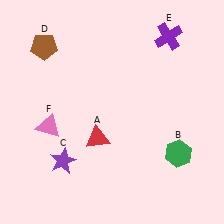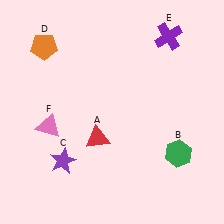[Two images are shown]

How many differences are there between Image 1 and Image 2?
There is 1 difference between the two images.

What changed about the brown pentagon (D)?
In Image 1, D is brown. In Image 2, it changed to orange.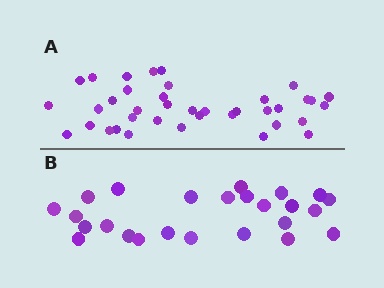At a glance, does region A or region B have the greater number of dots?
Region A (the top region) has more dots.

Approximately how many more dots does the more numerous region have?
Region A has approximately 15 more dots than region B.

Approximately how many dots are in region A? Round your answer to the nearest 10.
About 40 dots. (The exact count is 38, which rounds to 40.)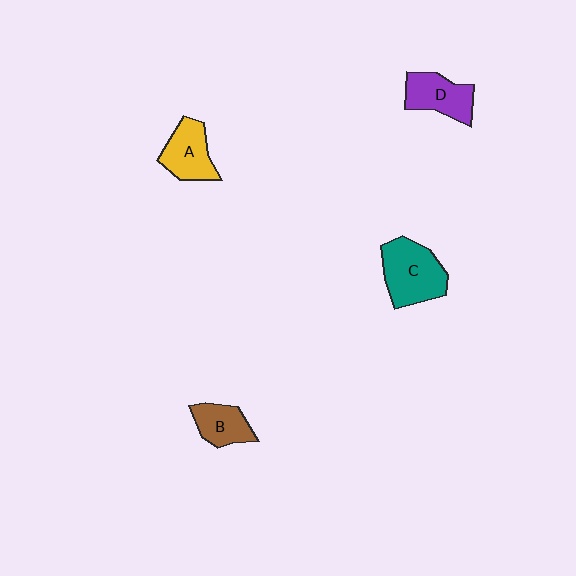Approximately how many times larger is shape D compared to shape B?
Approximately 1.2 times.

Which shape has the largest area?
Shape C (teal).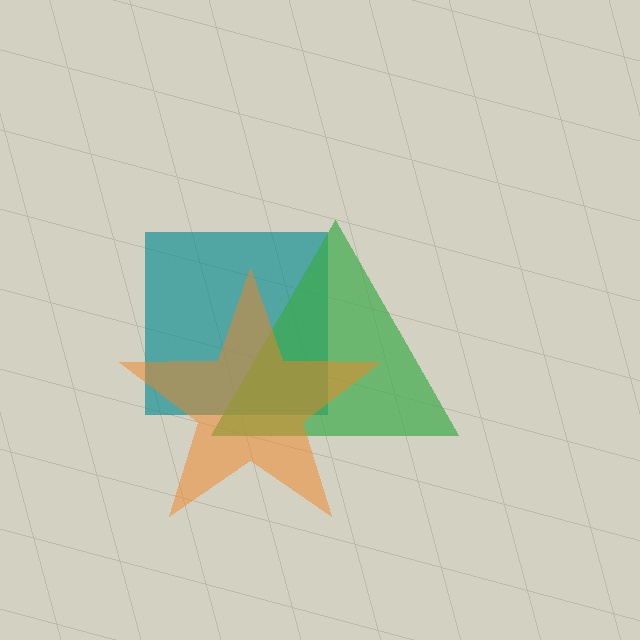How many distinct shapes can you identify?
There are 3 distinct shapes: a teal square, a green triangle, an orange star.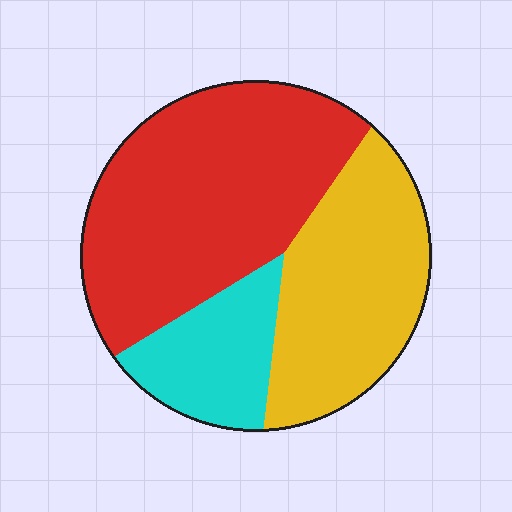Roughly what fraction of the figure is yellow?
Yellow covers roughly 35% of the figure.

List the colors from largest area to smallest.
From largest to smallest: red, yellow, cyan.